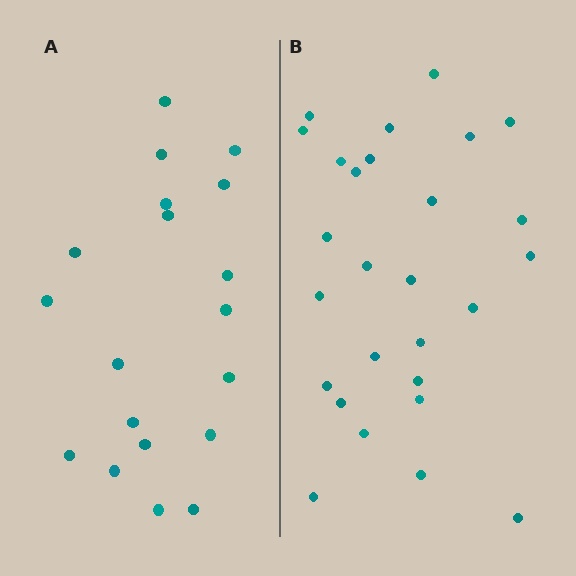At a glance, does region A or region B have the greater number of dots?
Region B (the right region) has more dots.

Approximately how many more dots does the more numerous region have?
Region B has roughly 8 or so more dots than region A.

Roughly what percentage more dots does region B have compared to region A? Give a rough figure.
About 40% more.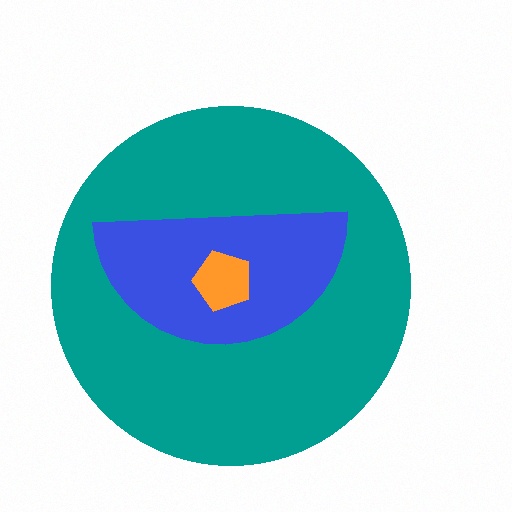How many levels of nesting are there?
3.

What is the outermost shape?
The teal circle.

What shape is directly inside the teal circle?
The blue semicircle.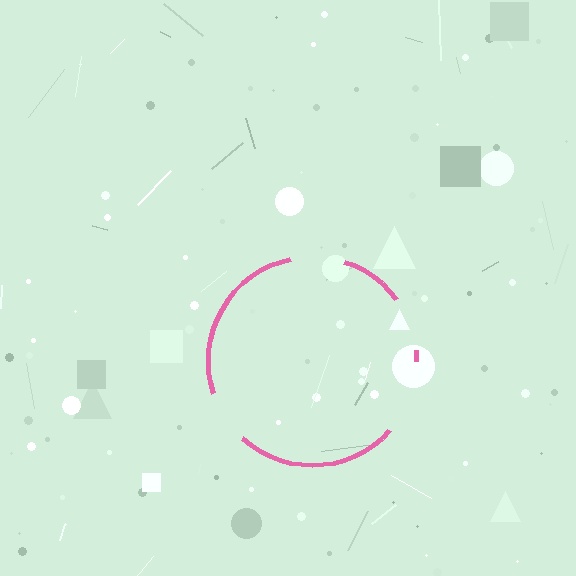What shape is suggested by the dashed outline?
The dashed outline suggests a circle.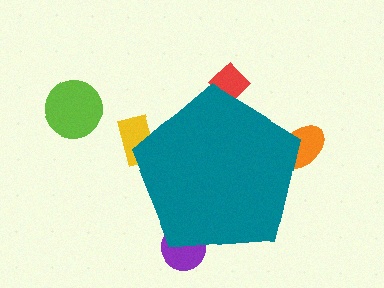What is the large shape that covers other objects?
A teal pentagon.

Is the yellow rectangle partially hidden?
Yes, the yellow rectangle is partially hidden behind the teal pentagon.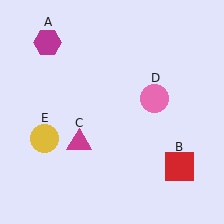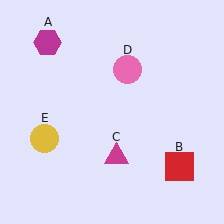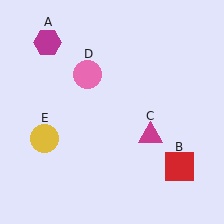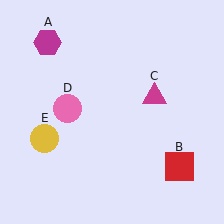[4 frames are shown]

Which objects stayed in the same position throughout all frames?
Magenta hexagon (object A) and red square (object B) and yellow circle (object E) remained stationary.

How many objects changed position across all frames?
2 objects changed position: magenta triangle (object C), pink circle (object D).